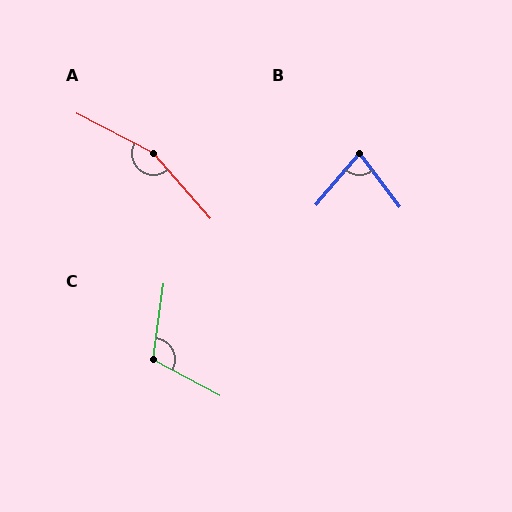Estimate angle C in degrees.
Approximately 110 degrees.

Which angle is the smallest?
B, at approximately 78 degrees.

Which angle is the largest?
A, at approximately 158 degrees.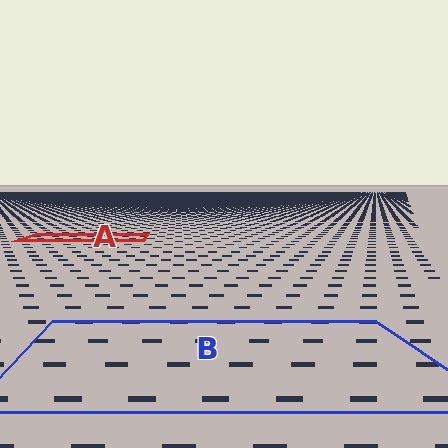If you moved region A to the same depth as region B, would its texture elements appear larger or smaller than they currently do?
They would appear larger. At a closer depth, the same texture elements are projected at a bigger on-screen size.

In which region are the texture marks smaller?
The texture marks are smaller in region A, because it is farther away.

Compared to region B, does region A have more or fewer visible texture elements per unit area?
Region A has more texture elements per unit area — they are packed more densely because it is farther away.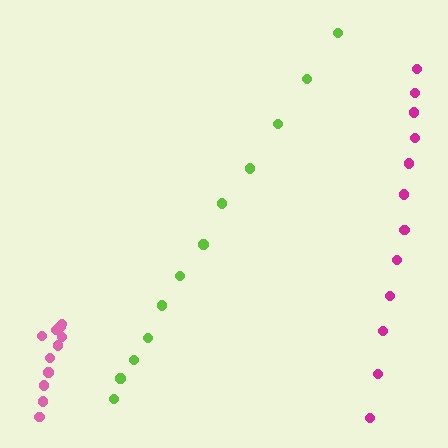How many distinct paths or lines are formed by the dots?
There are 3 distinct paths.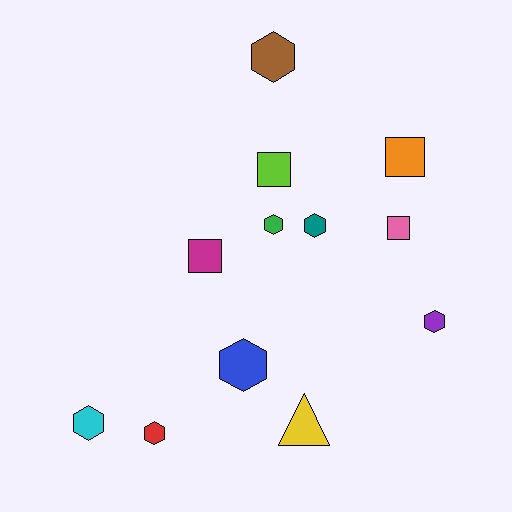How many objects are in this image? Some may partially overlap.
There are 12 objects.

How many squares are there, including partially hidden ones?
There are 4 squares.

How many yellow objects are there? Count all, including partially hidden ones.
There is 1 yellow object.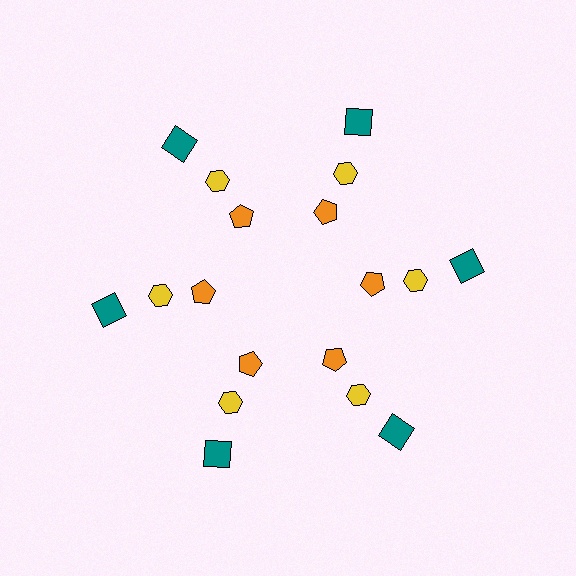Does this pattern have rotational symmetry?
Yes, this pattern has 6-fold rotational symmetry. It looks the same after rotating 60 degrees around the center.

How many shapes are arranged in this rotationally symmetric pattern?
There are 18 shapes, arranged in 6 groups of 3.